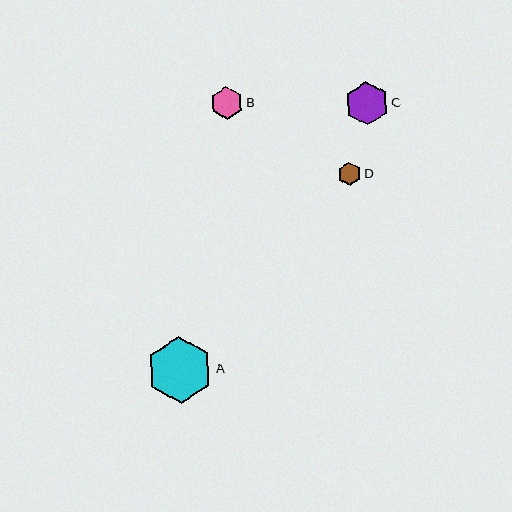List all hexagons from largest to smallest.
From largest to smallest: A, C, B, D.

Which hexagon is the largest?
Hexagon A is the largest with a size of approximately 67 pixels.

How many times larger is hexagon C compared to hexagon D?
Hexagon C is approximately 1.8 times the size of hexagon D.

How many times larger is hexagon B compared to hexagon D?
Hexagon B is approximately 1.4 times the size of hexagon D.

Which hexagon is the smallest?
Hexagon D is the smallest with a size of approximately 24 pixels.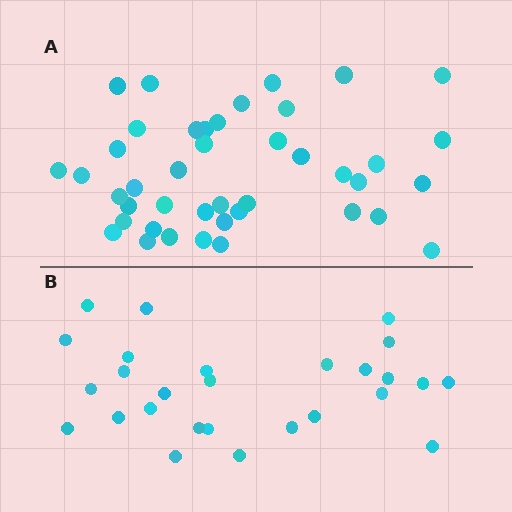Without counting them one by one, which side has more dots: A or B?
Region A (the top region) has more dots.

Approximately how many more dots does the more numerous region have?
Region A has approximately 15 more dots than region B.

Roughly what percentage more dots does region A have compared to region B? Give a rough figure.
About 55% more.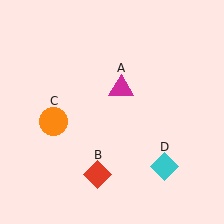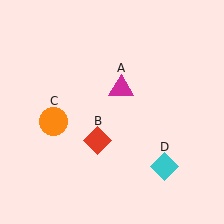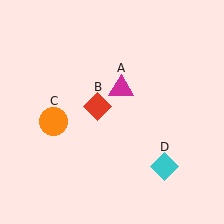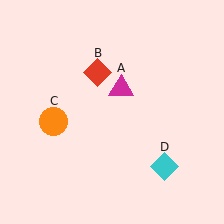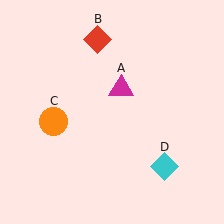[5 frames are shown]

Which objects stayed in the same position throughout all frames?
Magenta triangle (object A) and orange circle (object C) and cyan diamond (object D) remained stationary.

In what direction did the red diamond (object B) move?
The red diamond (object B) moved up.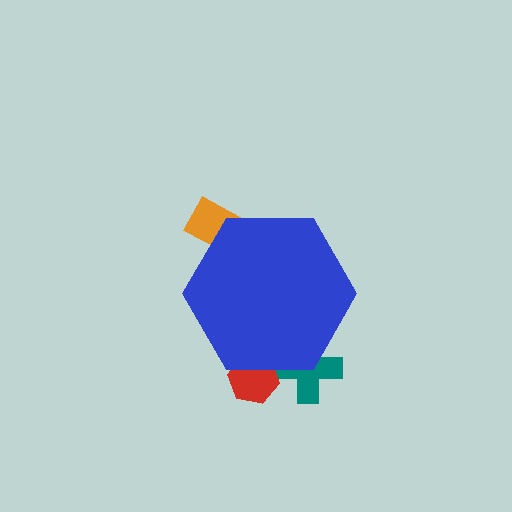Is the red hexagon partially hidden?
Yes, the red hexagon is partially hidden behind the blue hexagon.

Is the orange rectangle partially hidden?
Yes, the orange rectangle is partially hidden behind the blue hexagon.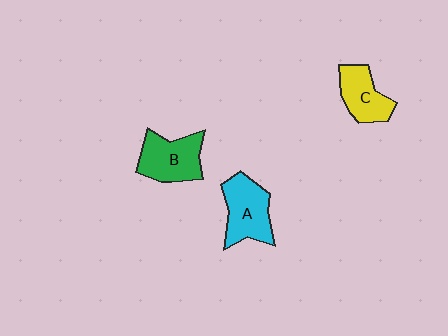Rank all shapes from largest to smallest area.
From largest to smallest: A (cyan), B (green), C (yellow).